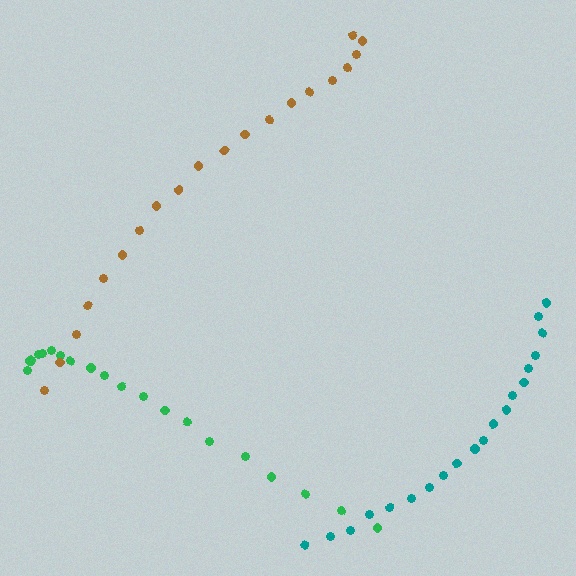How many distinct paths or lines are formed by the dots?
There are 3 distinct paths.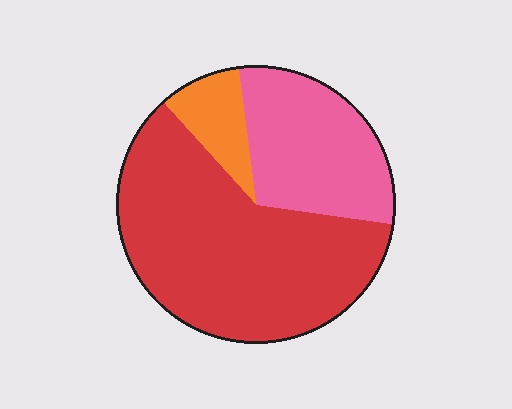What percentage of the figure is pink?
Pink takes up between a sixth and a third of the figure.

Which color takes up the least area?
Orange, at roughly 10%.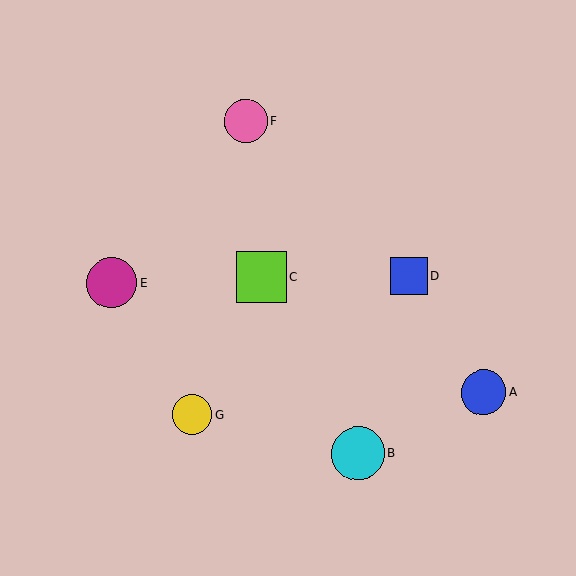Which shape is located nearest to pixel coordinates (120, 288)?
The magenta circle (labeled E) at (111, 283) is nearest to that location.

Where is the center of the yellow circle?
The center of the yellow circle is at (192, 414).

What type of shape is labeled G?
Shape G is a yellow circle.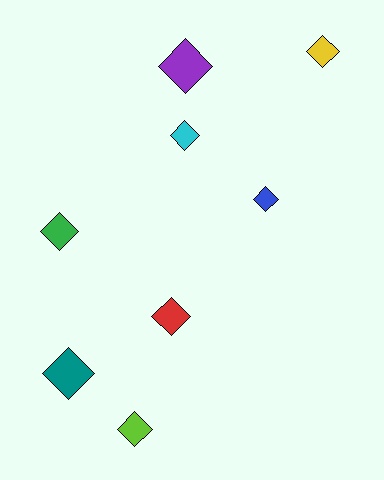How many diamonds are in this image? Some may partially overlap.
There are 8 diamonds.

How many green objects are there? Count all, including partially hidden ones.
There is 1 green object.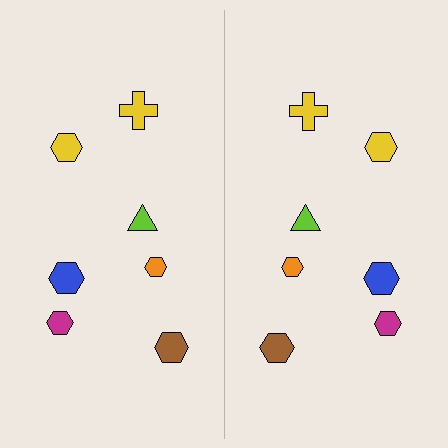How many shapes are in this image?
There are 14 shapes in this image.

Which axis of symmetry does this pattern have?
The pattern has a vertical axis of symmetry running through the center of the image.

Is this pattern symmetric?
Yes, this pattern has bilateral (reflection) symmetry.